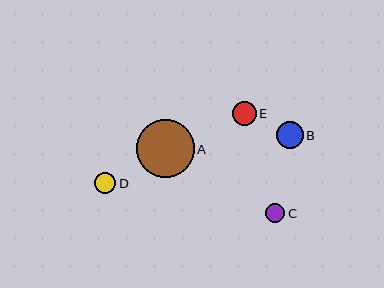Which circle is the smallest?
Circle C is the smallest with a size of approximately 19 pixels.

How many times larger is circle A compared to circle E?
Circle A is approximately 2.4 times the size of circle E.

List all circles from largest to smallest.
From largest to smallest: A, B, E, D, C.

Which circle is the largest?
Circle A is the largest with a size of approximately 58 pixels.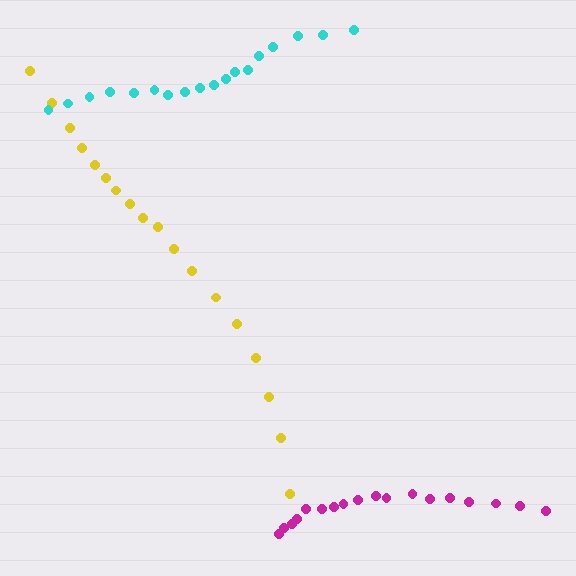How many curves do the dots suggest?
There are 3 distinct paths.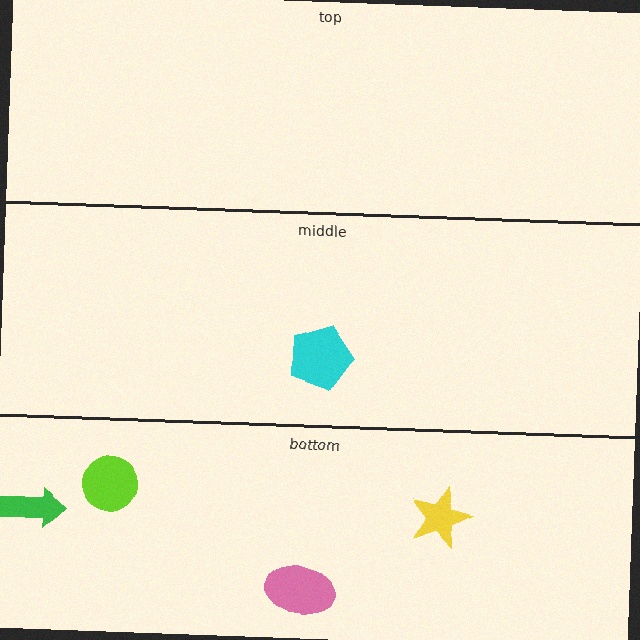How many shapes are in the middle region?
1.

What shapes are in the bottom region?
The yellow star, the lime circle, the green arrow, the pink ellipse.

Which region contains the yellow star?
The bottom region.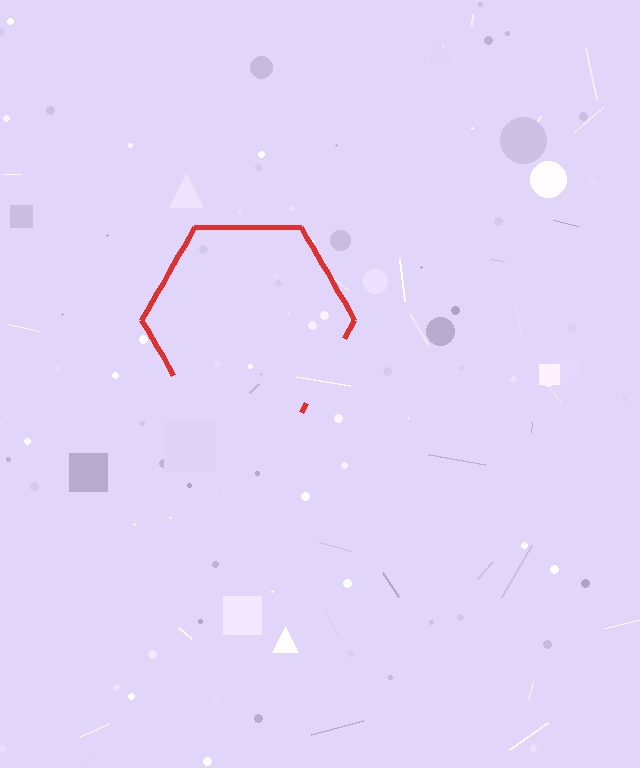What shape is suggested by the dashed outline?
The dashed outline suggests a hexagon.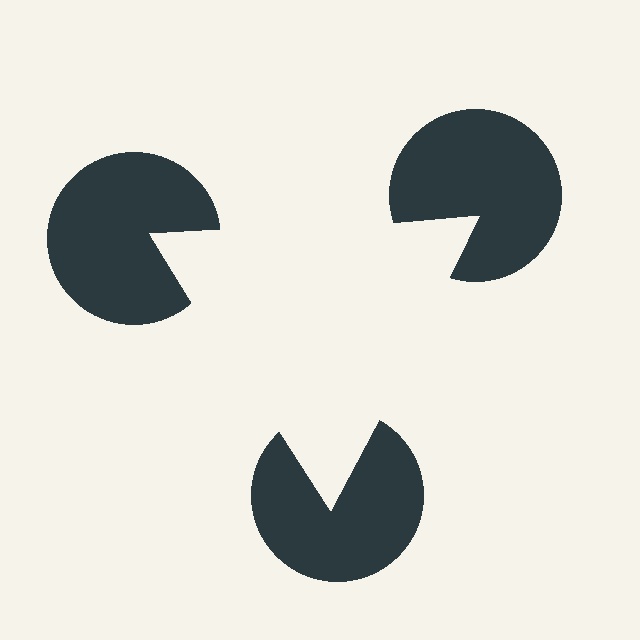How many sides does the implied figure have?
3 sides.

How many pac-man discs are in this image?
There are 3 — one at each vertex of the illusory triangle.